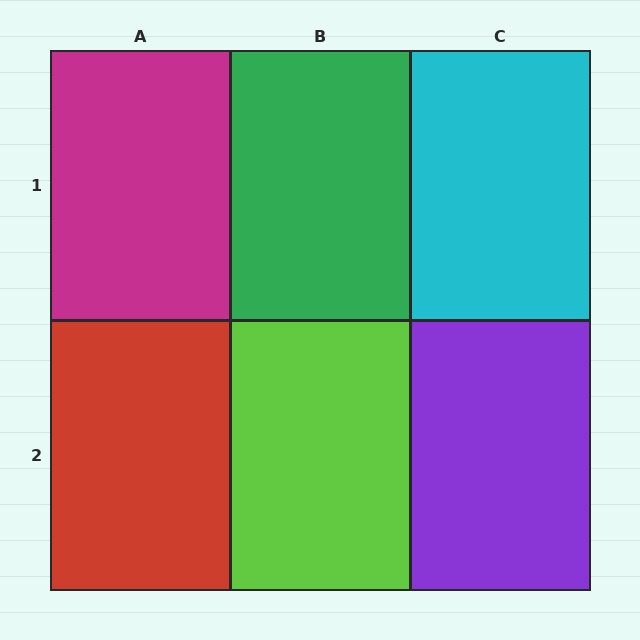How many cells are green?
1 cell is green.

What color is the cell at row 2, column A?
Red.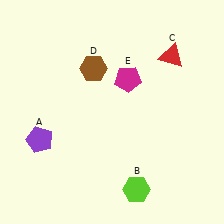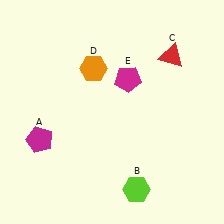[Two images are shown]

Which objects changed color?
A changed from purple to magenta. D changed from brown to orange.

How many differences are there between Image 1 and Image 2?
There are 2 differences between the two images.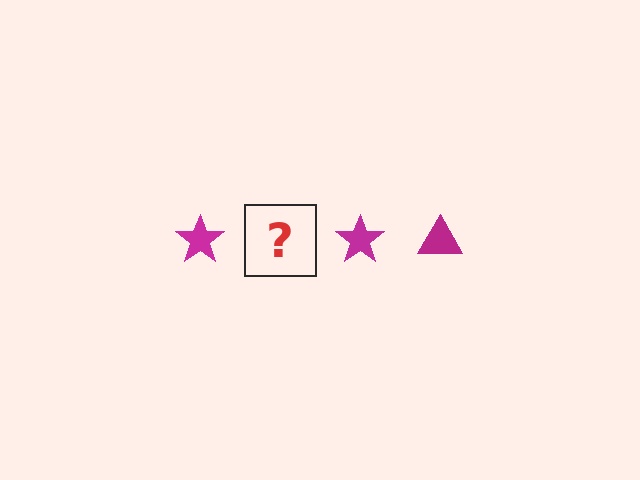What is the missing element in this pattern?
The missing element is a magenta triangle.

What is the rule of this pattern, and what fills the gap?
The rule is that the pattern cycles through star, triangle shapes in magenta. The gap should be filled with a magenta triangle.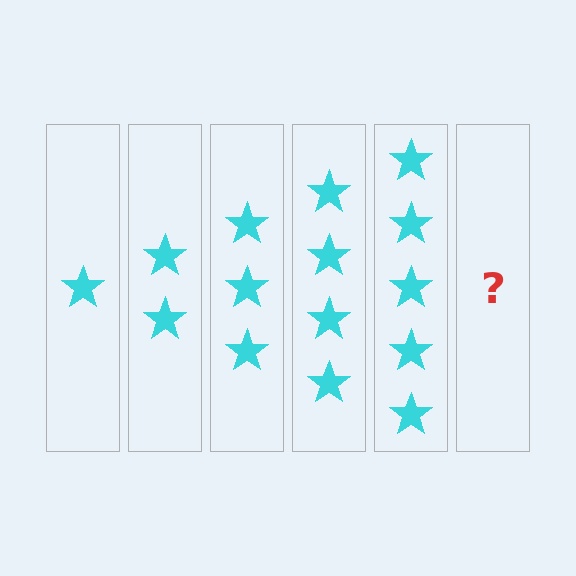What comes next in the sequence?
The next element should be 6 stars.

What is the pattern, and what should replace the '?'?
The pattern is that each step adds one more star. The '?' should be 6 stars.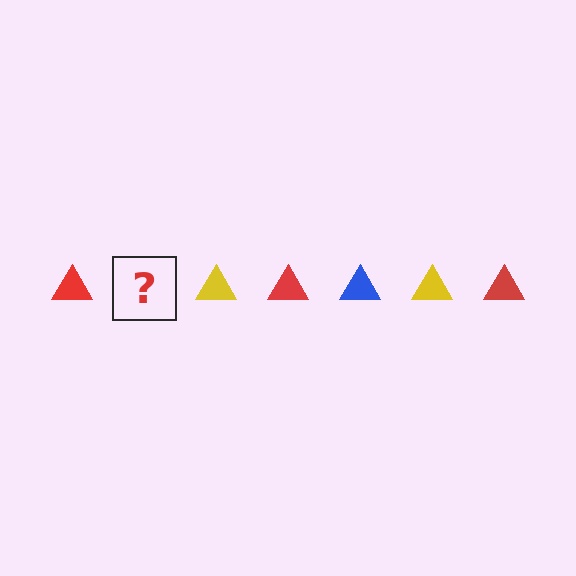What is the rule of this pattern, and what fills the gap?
The rule is that the pattern cycles through red, blue, yellow triangles. The gap should be filled with a blue triangle.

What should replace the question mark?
The question mark should be replaced with a blue triangle.